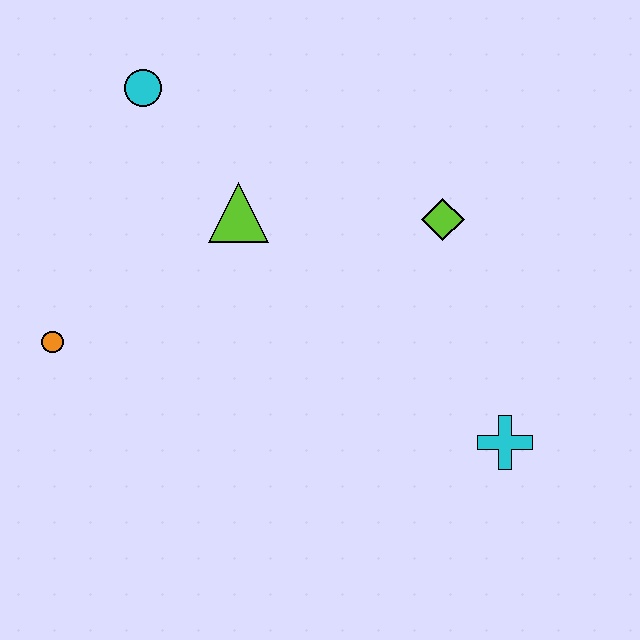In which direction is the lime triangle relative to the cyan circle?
The lime triangle is below the cyan circle.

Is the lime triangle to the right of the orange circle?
Yes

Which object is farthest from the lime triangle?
The cyan cross is farthest from the lime triangle.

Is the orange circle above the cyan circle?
No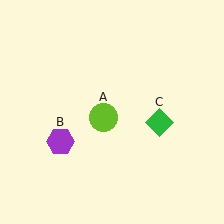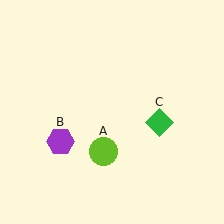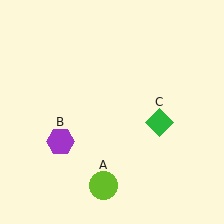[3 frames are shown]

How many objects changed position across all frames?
1 object changed position: lime circle (object A).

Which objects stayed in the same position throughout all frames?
Purple hexagon (object B) and green diamond (object C) remained stationary.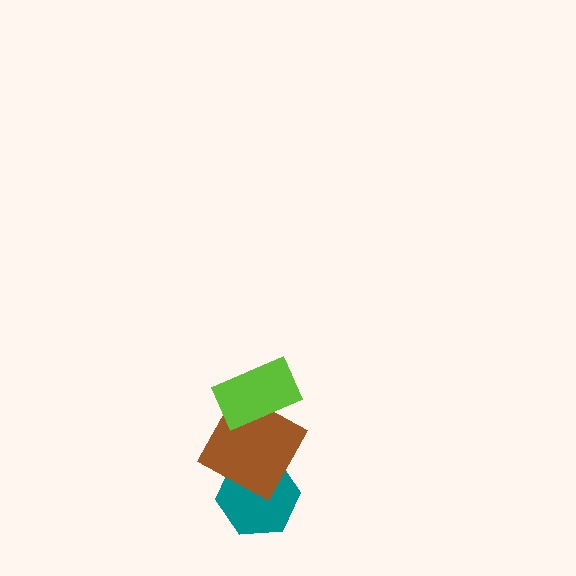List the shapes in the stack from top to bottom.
From top to bottom: the lime rectangle, the brown square, the teal hexagon.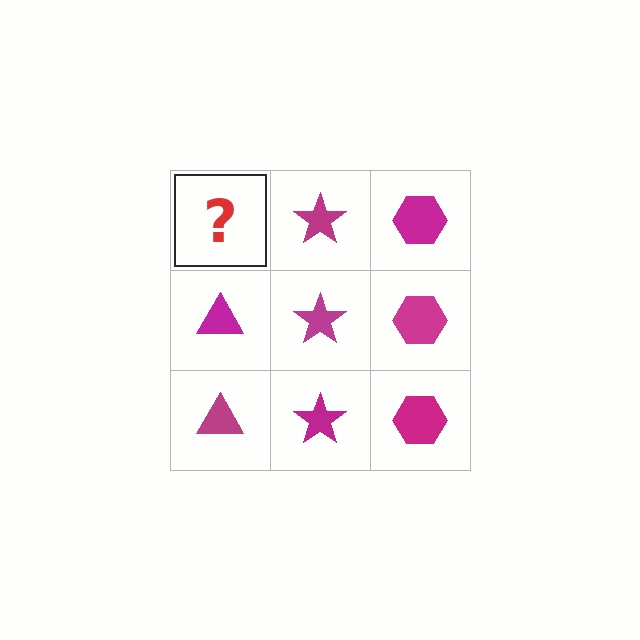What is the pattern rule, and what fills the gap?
The rule is that each column has a consistent shape. The gap should be filled with a magenta triangle.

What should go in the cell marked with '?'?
The missing cell should contain a magenta triangle.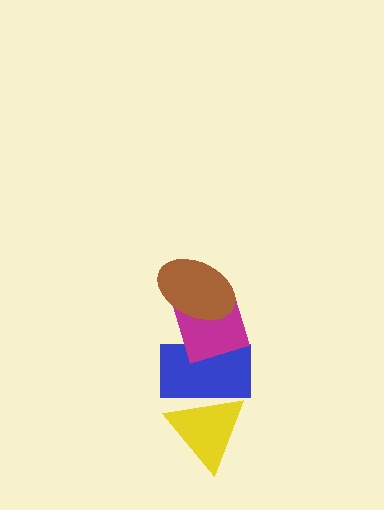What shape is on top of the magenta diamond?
The brown ellipse is on top of the magenta diamond.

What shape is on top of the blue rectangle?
The magenta diamond is on top of the blue rectangle.